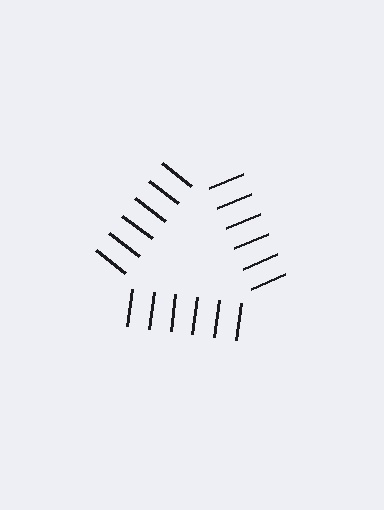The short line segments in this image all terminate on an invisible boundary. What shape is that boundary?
An illusory triangle — the line segments terminate on its edges but no continuous stroke is drawn.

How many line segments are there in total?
18 — 6 along each of the 3 edges.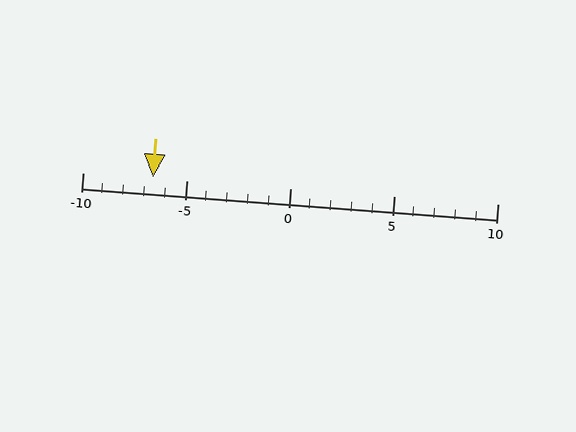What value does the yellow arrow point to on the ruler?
The yellow arrow points to approximately -7.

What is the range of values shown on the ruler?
The ruler shows values from -10 to 10.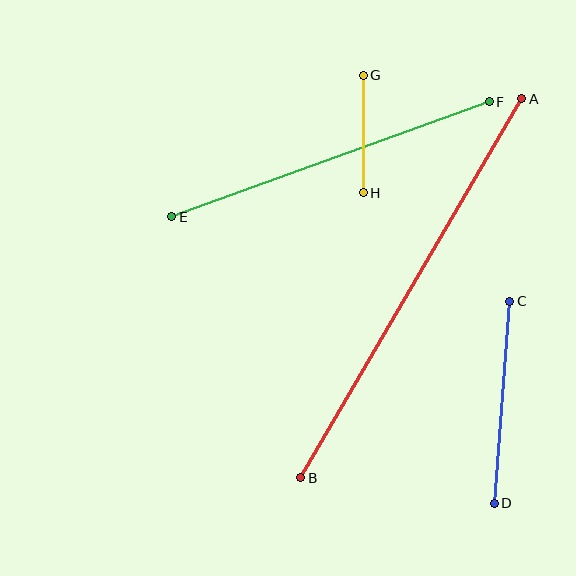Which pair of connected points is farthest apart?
Points A and B are farthest apart.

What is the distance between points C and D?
The distance is approximately 203 pixels.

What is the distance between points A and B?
The distance is approximately 439 pixels.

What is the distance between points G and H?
The distance is approximately 117 pixels.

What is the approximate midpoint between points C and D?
The midpoint is at approximately (502, 402) pixels.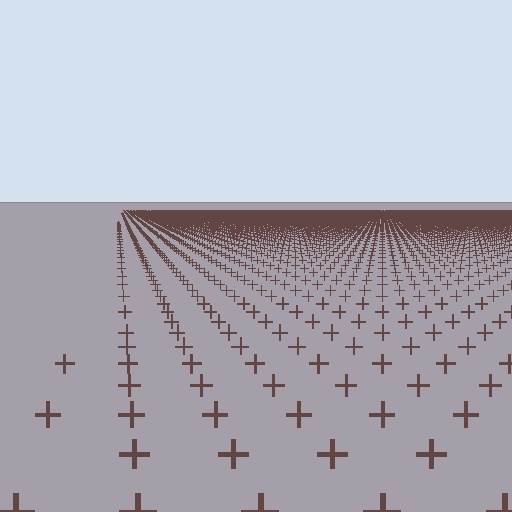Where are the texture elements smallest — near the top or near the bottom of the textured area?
Near the top.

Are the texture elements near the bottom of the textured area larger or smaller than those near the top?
Larger. Near the bottom, elements are closer to the viewer and appear at a bigger on-screen size.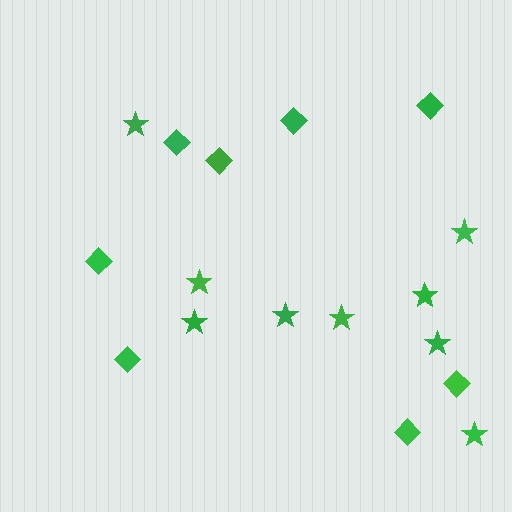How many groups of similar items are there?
There are 2 groups: one group of diamonds (8) and one group of stars (9).